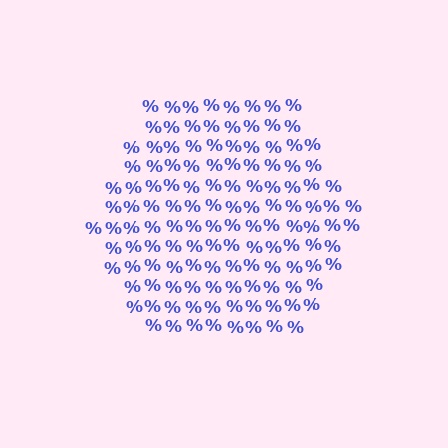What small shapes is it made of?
It is made of small percent signs.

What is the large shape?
The large shape is a hexagon.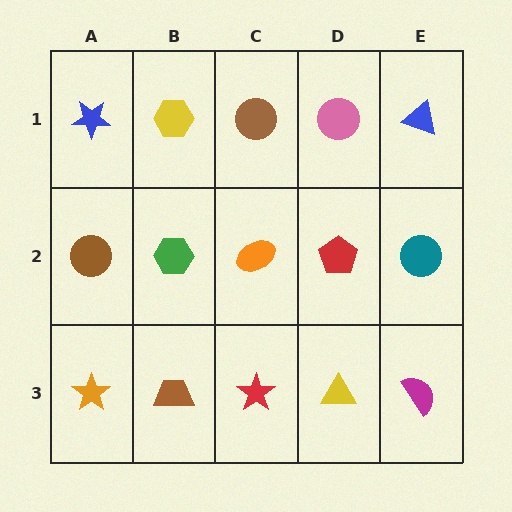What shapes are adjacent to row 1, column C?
An orange ellipse (row 2, column C), a yellow hexagon (row 1, column B), a pink circle (row 1, column D).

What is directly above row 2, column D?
A pink circle.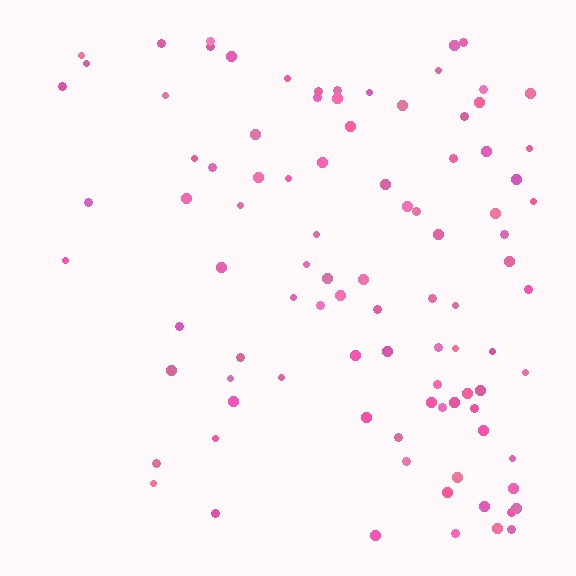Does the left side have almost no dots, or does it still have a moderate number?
Still a moderate number, just noticeably fewer than the right.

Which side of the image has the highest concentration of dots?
The right.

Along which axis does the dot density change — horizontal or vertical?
Horizontal.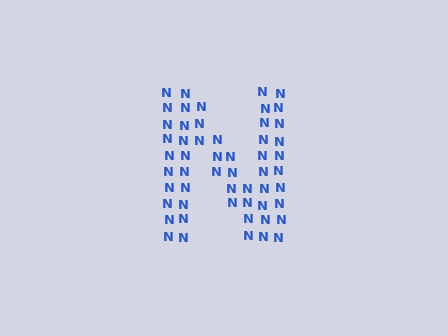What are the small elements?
The small elements are letter N's.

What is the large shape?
The large shape is the letter N.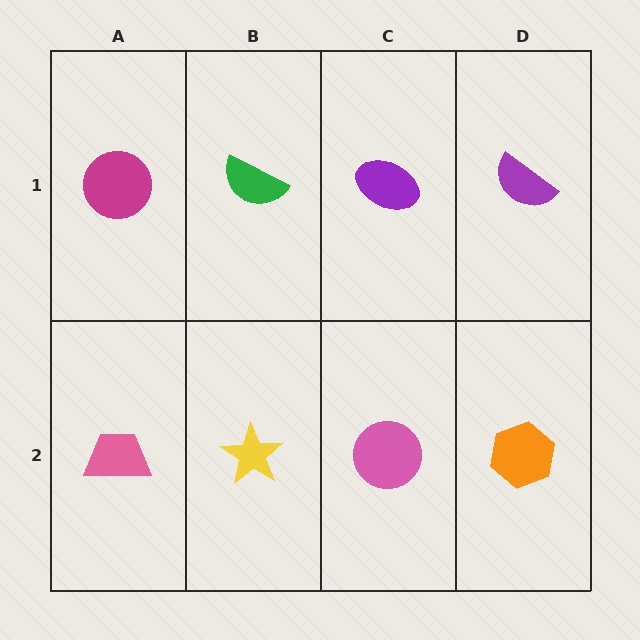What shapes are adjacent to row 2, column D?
A purple semicircle (row 1, column D), a pink circle (row 2, column C).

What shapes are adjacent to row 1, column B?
A yellow star (row 2, column B), a magenta circle (row 1, column A), a purple ellipse (row 1, column C).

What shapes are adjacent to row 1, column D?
An orange hexagon (row 2, column D), a purple ellipse (row 1, column C).